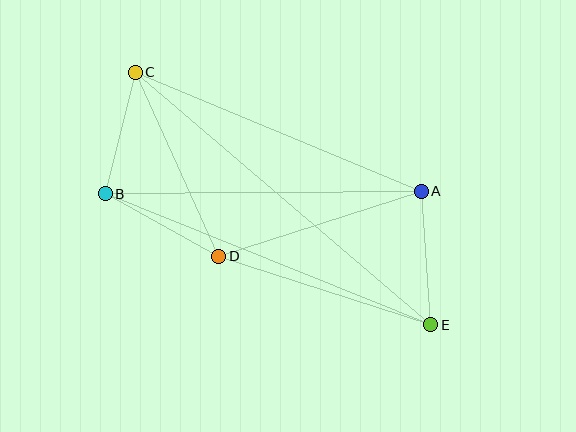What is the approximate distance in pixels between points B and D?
The distance between B and D is approximately 129 pixels.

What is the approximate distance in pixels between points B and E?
The distance between B and E is approximately 351 pixels.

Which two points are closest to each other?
Points B and C are closest to each other.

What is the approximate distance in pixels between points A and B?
The distance between A and B is approximately 316 pixels.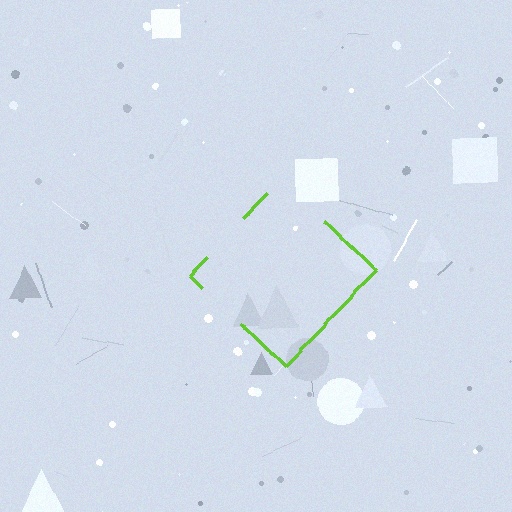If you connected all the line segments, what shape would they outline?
They would outline a diamond.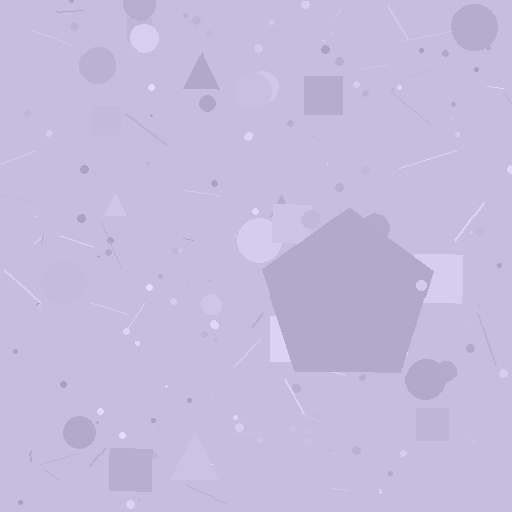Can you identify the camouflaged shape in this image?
The camouflaged shape is a pentagon.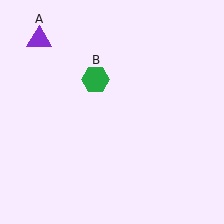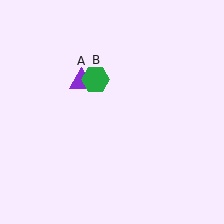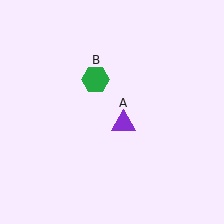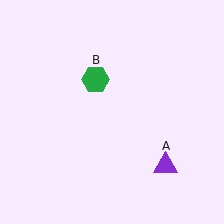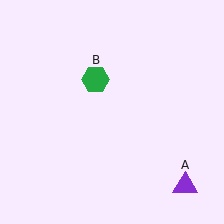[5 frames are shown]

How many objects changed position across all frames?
1 object changed position: purple triangle (object A).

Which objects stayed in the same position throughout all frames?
Green hexagon (object B) remained stationary.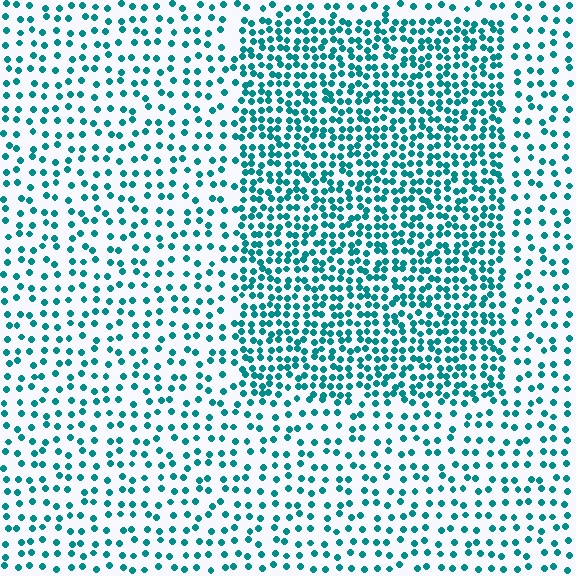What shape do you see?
I see a rectangle.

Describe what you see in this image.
The image contains small teal elements arranged at two different densities. A rectangle-shaped region is visible where the elements are more densely packed than the surrounding area.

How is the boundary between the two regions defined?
The boundary is defined by a change in element density (approximately 2.1x ratio). All elements are the same color, size, and shape.